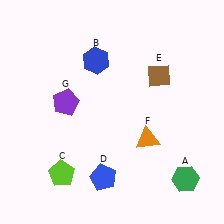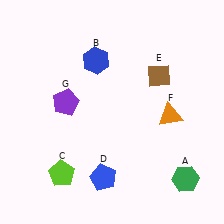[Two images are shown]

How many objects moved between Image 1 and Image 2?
1 object moved between the two images.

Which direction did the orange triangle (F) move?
The orange triangle (F) moved up.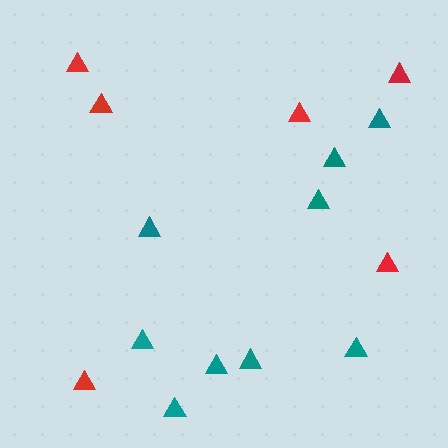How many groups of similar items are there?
There are 2 groups: one group of teal triangles (9) and one group of red triangles (6).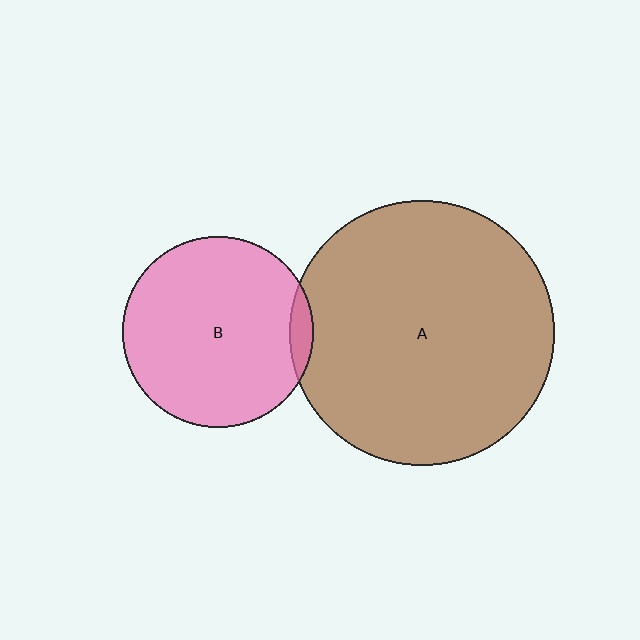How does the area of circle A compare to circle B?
Approximately 1.9 times.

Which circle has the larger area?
Circle A (brown).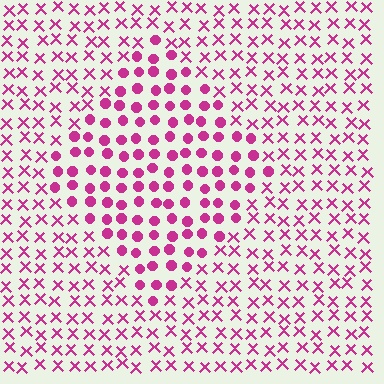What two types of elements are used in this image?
The image uses circles inside the diamond region and X marks outside it.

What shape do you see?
I see a diamond.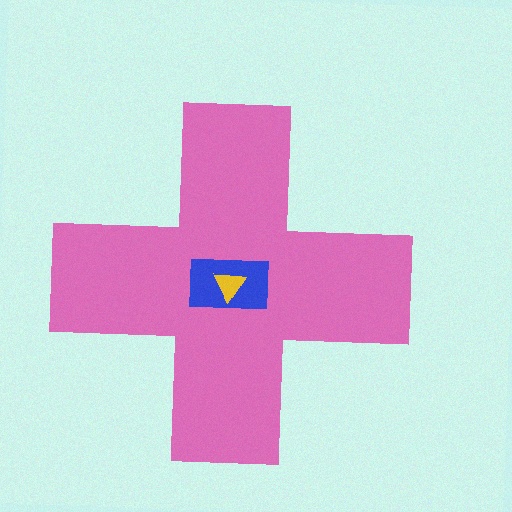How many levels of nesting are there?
3.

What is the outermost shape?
The pink cross.